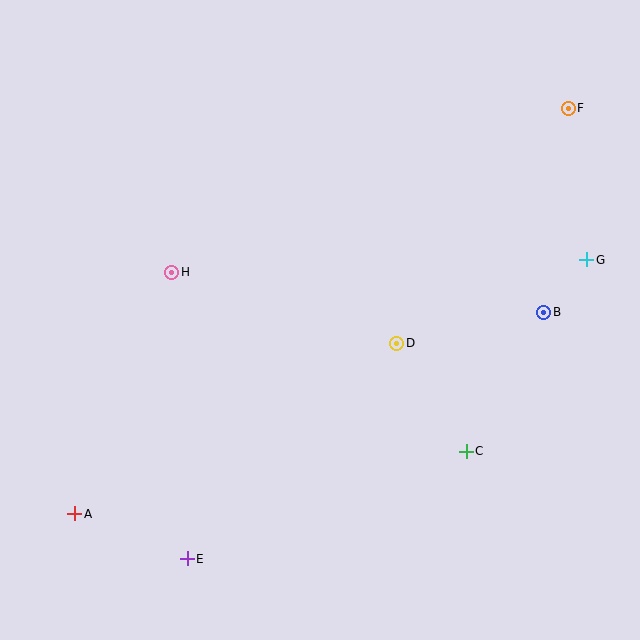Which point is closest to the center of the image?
Point D at (397, 343) is closest to the center.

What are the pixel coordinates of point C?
Point C is at (466, 451).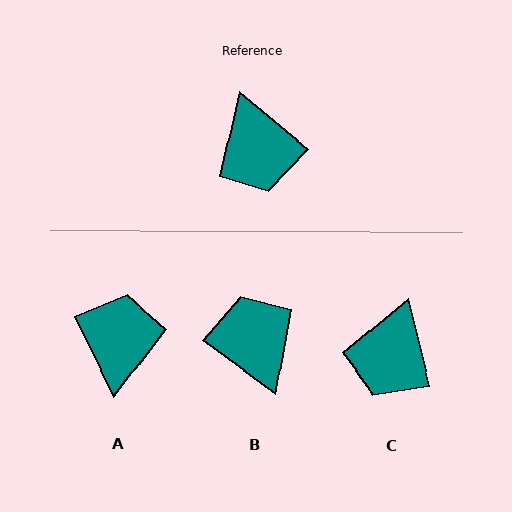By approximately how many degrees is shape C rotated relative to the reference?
Approximately 37 degrees clockwise.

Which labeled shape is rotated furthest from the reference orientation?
B, about 177 degrees away.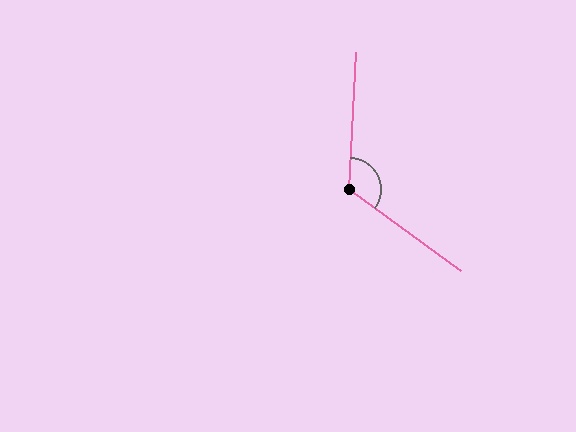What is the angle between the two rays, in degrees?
Approximately 123 degrees.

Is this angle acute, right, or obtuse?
It is obtuse.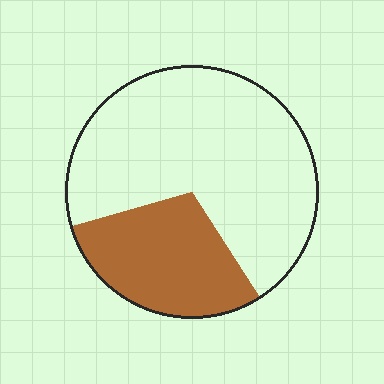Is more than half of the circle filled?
No.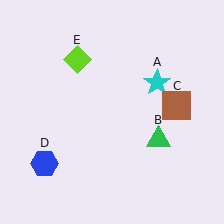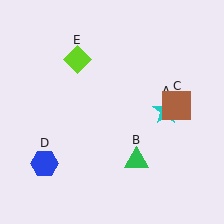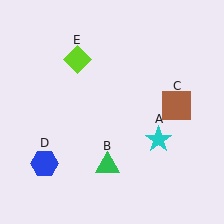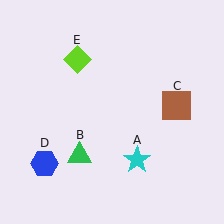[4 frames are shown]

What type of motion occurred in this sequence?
The cyan star (object A), green triangle (object B) rotated clockwise around the center of the scene.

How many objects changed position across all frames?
2 objects changed position: cyan star (object A), green triangle (object B).